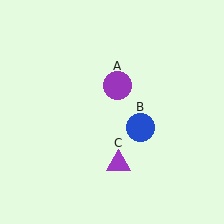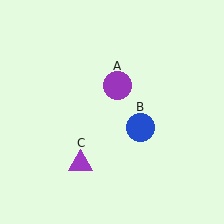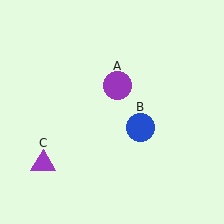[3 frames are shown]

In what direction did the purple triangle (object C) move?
The purple triangle (object C) moved left.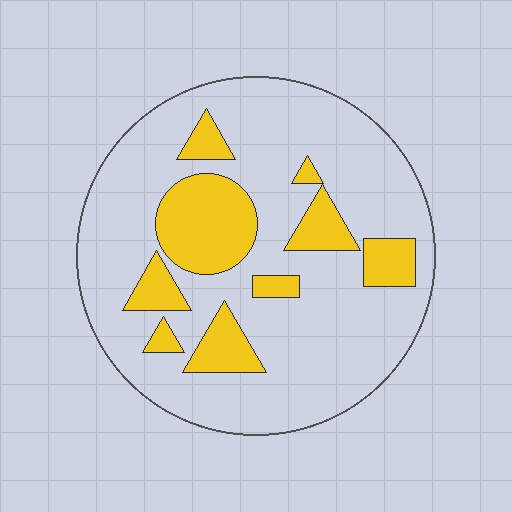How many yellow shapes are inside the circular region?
9.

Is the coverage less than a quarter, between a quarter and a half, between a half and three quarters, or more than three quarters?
Less than a quarter.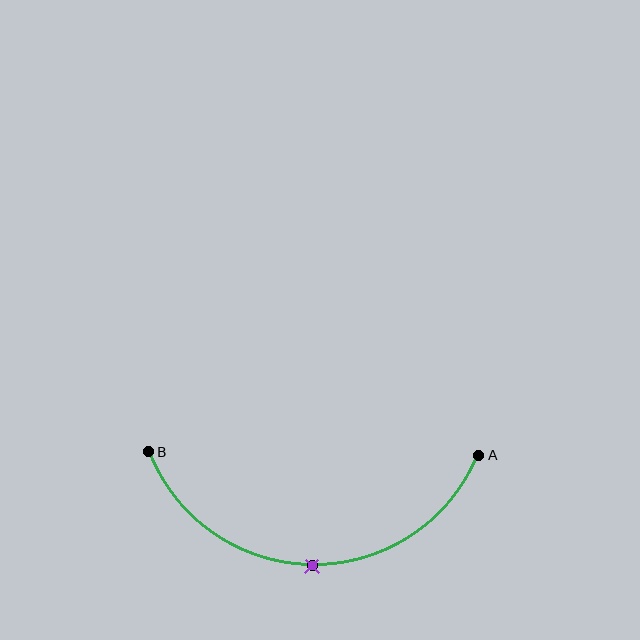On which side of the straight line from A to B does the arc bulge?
The arc bulges below the straight line connecting A and B.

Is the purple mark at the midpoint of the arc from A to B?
Yes. The purple mark lies on the arc at equal arc-length from both A and B — it is the arc midpoint.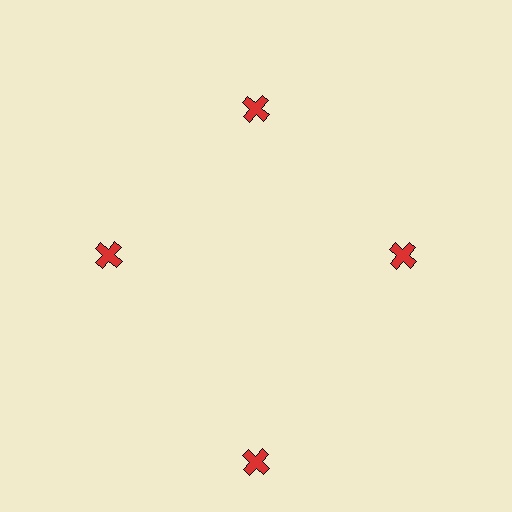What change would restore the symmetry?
The symmetry would be restored by moving it inward, back onto the ring so that all 4 crosses sit at equal angles and equal distance from the center.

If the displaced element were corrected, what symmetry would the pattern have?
It would have 4-fold rotational symmetry — the pattern would map onto itself every 90 degrees.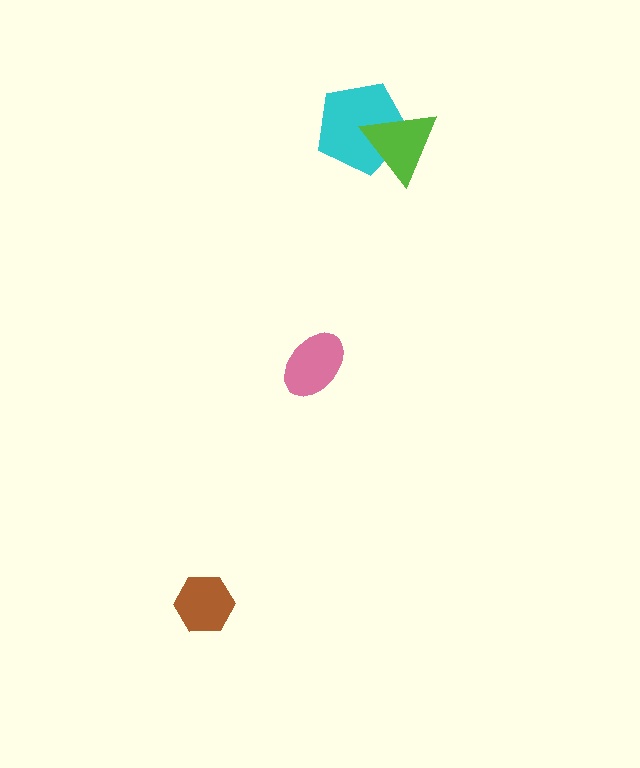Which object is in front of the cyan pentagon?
The lime triangle is in front of the cyan pentagon.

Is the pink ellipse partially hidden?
No, no other shape covers it.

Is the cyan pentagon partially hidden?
Yes, it is partially covered by another shape.